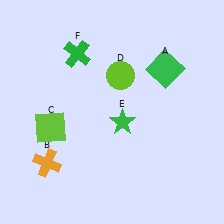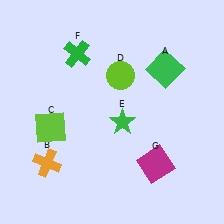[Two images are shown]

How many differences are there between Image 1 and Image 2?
There is 1 difference between the two images.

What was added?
A magenta square (G) was added in Image 2.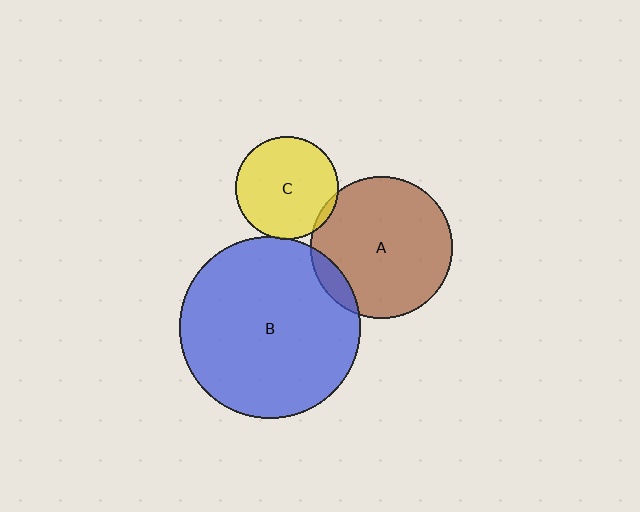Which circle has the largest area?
Circle B (blue).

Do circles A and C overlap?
Yes.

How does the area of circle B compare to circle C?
Approximately 3.1 times.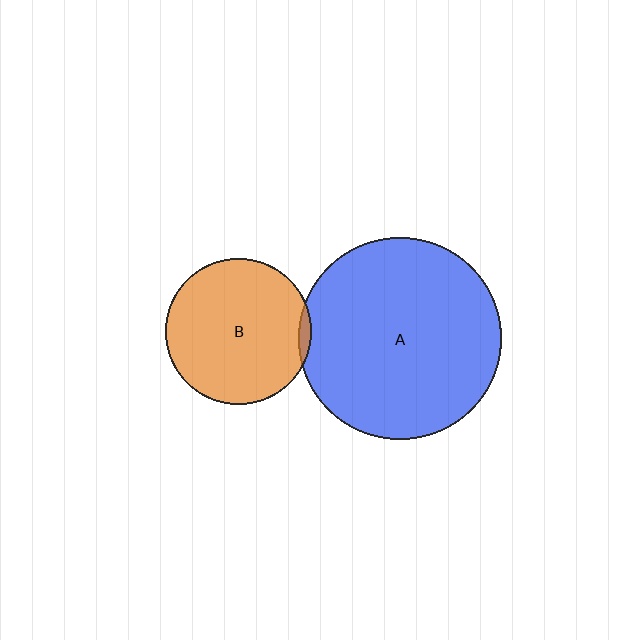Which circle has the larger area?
Circle A (blue).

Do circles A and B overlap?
Yes.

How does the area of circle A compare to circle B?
Approximately 1.9 times.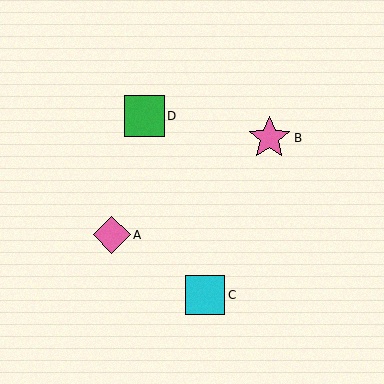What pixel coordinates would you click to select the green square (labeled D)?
Click at (144, 116) to select the green square D.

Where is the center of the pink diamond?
The center of the pink diamond is at (112, 235).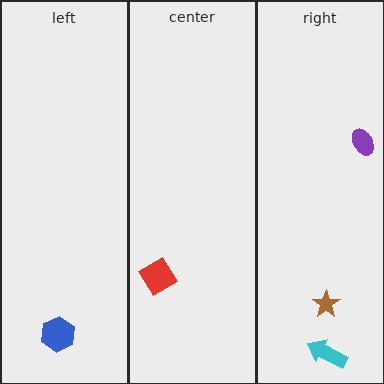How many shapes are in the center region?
1.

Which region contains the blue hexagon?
The left region.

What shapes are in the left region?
The blue hexagon.